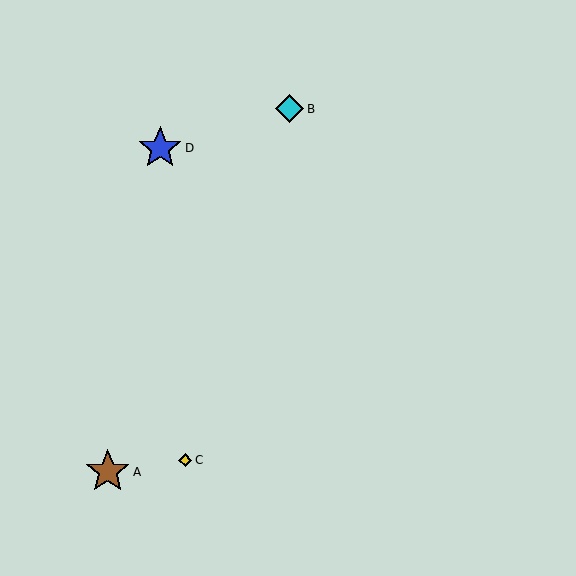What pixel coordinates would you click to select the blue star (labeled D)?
Click at (160, 148) to select the blue star D.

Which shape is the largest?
The brown star (labeled A) is the largest.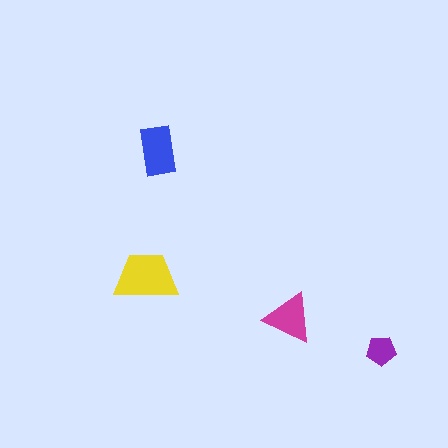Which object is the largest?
The yellow trapezoid.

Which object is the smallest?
The purple pentagon.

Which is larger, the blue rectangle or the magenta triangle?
The blue rectangle.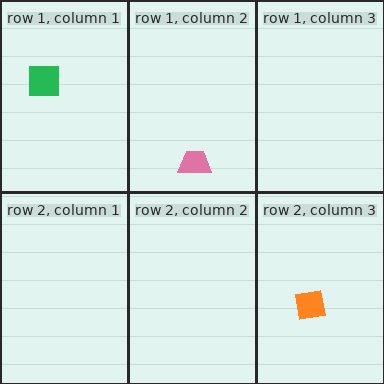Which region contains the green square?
The row 1, column 1 region.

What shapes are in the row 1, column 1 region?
The green square.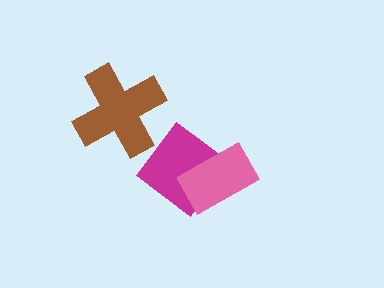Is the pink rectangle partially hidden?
No, no other shape covers it.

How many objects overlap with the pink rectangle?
1 object overlaps with the pink rectangle.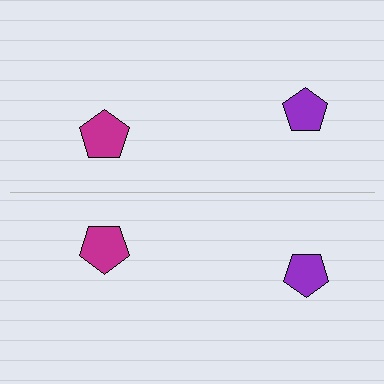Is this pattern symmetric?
Yes, this pattern has bilateral (reflection) symmetry.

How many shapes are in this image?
There are 4 shapes in this image.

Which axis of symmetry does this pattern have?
The pattern has a horizontal axis of symmetry running through the center of the image.